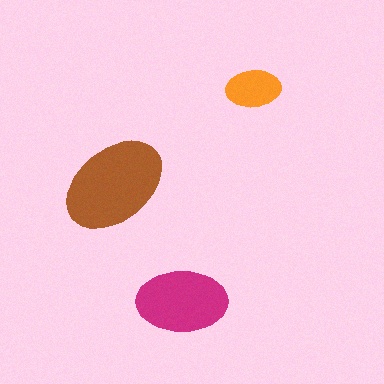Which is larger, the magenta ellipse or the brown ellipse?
The brown one.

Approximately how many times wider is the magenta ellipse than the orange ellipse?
About 1.5 times wider.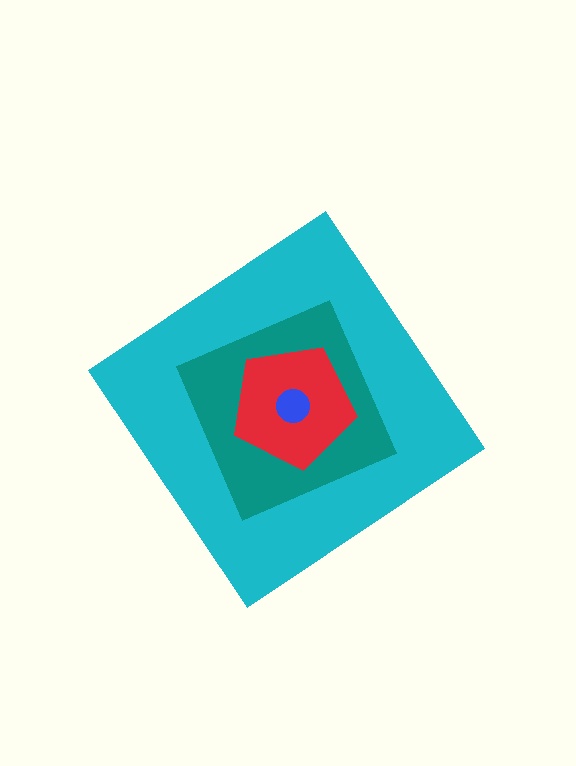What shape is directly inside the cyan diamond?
The teal square.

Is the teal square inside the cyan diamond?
Yes.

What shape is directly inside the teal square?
The red pentagon.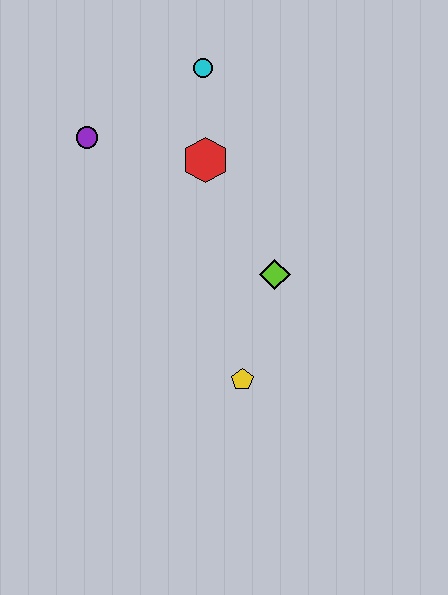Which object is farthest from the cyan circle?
The yellow pentagon is farthest from the cyan circle.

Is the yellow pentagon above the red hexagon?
No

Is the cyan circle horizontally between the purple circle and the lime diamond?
Yes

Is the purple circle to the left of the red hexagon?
Yes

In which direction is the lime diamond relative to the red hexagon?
The lime diamond is below the red hexagon.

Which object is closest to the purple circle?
The red hexagon is closest to the purple circle.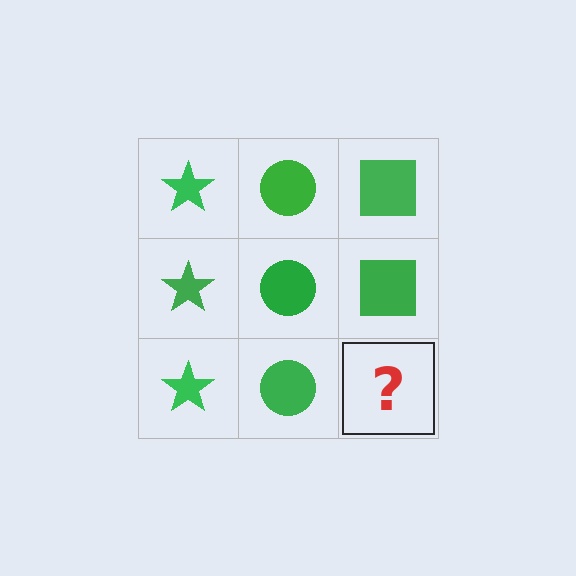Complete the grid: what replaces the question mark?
The question mark should be replaced with a green square.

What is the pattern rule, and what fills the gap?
The rule is that each column has a consistent shape. The gap should be filled with a green square.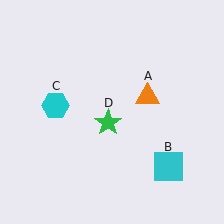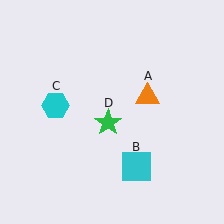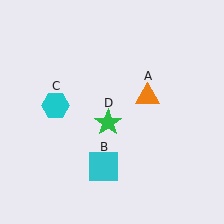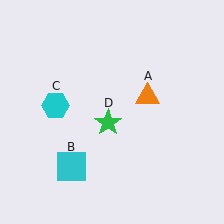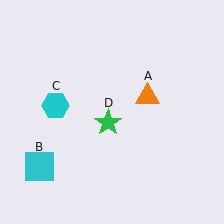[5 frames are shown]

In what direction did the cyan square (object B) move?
The cyan square (object B) moved left.